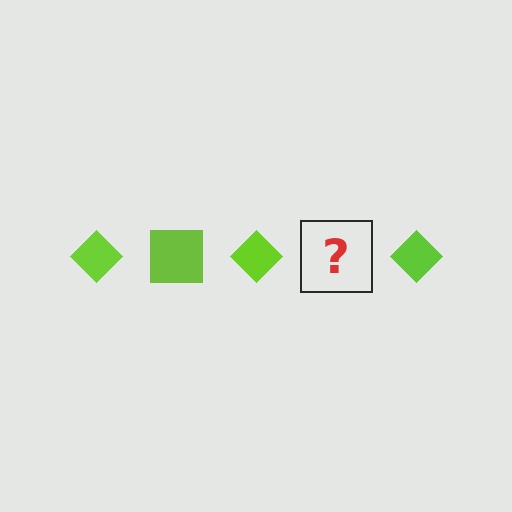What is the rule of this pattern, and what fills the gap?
The rule is that the pattern cycles through diamond, square shapes in lime. The gap should be filled with a lime square.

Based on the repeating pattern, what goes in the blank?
The blank should be a lime square.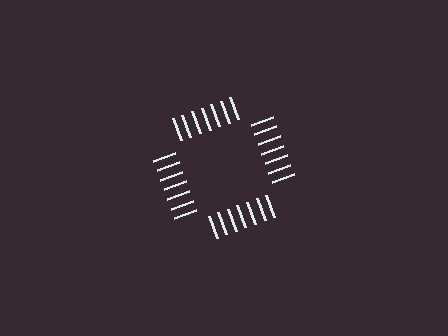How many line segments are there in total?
28 — 7 along each of the 4 edges.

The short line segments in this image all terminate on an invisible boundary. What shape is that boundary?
An illusory square — the line segments terminate on its edges but no continuous stroke is drawn.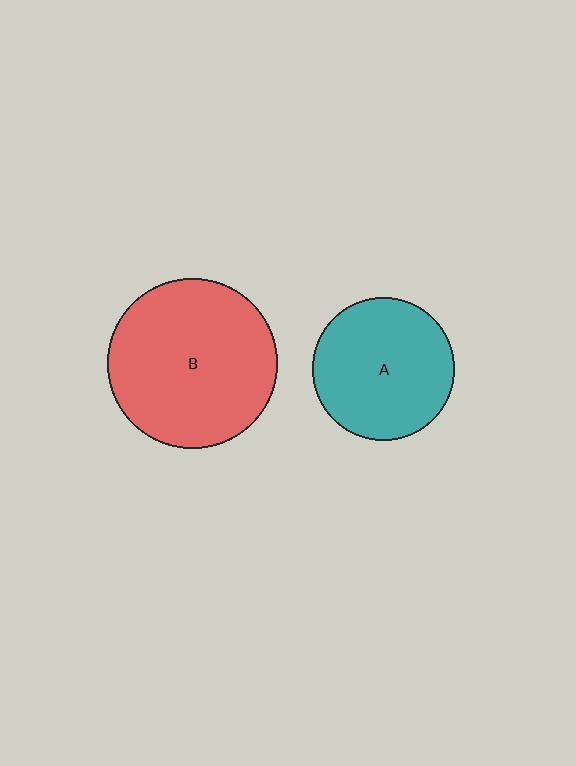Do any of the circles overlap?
No, none of the circles overlap.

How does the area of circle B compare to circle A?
Approximately 1.4 times.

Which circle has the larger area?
Circle B (red).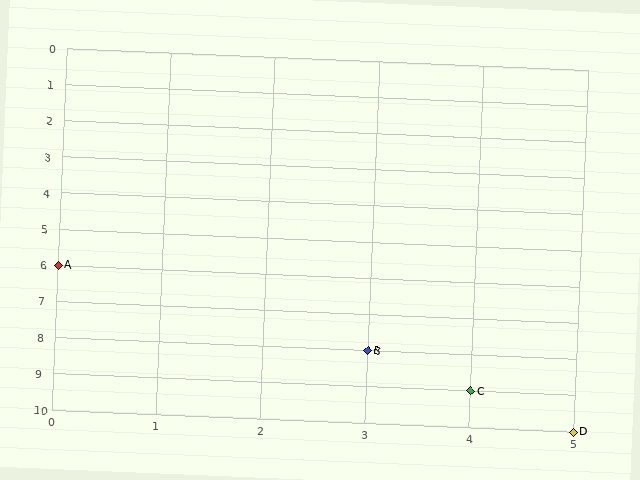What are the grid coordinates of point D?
Point D is at grid coordinates (5, 10).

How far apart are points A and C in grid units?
Points A and C are 4 columns and 3 rows apart (about 5.0 grid units diagonally).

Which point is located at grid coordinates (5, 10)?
Point D is at (5, 10).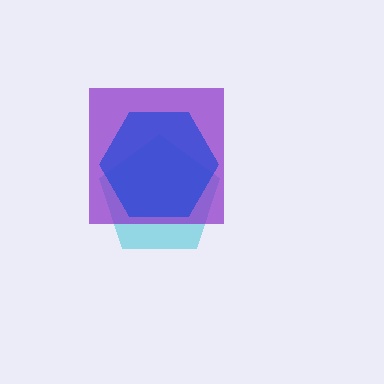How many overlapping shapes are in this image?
There are 3 overlapping shapes in the image.